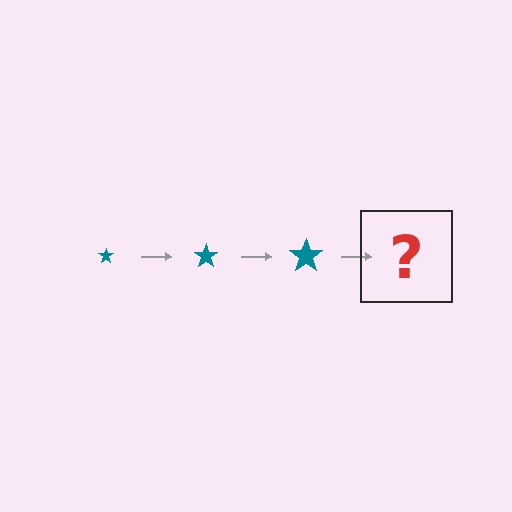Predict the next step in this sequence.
The next step is a teal star, larger than the previous one.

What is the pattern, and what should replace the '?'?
The pattern is that the star gets progressively larger each step. The '?' should be a teal star, larger than the previous one.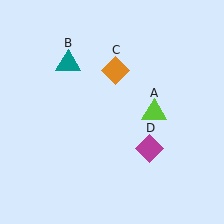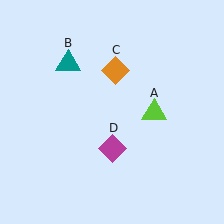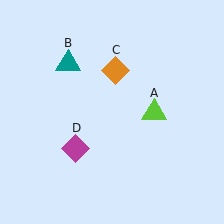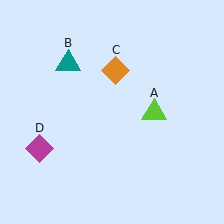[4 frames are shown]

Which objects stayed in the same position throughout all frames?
Lime triangle (object A) and teal triangle (object B) and orange diamond (object C) remained stationary.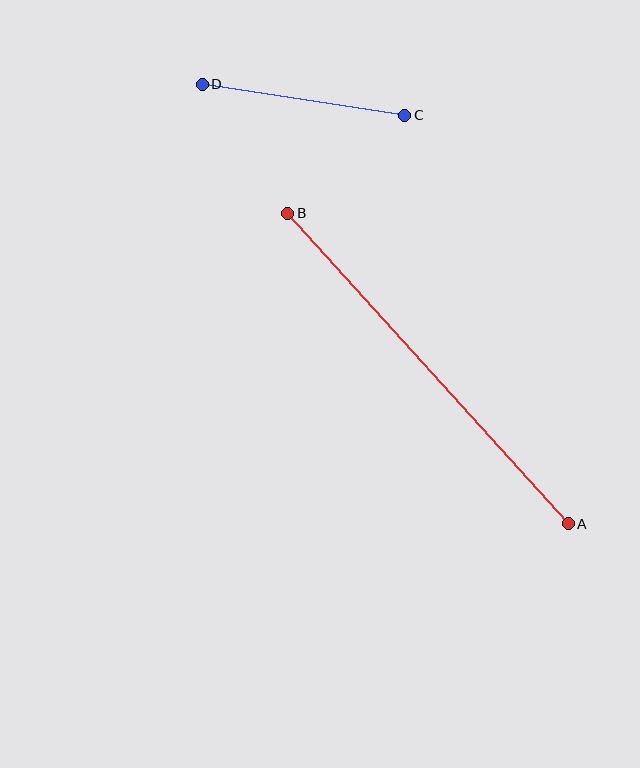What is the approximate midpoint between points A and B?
The midpoint is at approximately (428, 369) pixels.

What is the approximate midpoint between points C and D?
The midpoint is at approximately (304, 100) pixels.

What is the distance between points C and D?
The distance is approximately 205 pixels.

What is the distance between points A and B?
The distance is approximately 418 pixels.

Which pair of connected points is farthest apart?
Points A and B are farthest apart.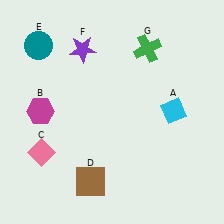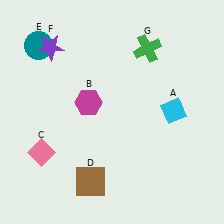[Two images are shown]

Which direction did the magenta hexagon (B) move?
The magenta hexagon (B) moved right.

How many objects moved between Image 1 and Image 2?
2 objects moved between the two images.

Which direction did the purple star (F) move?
The purple star (F) moved left.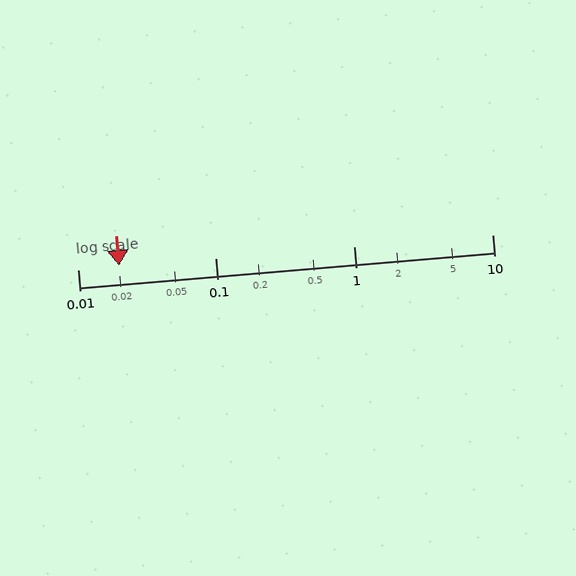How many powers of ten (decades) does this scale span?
The scale spans 3 decades, from 0.01 to 10.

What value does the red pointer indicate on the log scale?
The pointer indicates approximately 0.02.